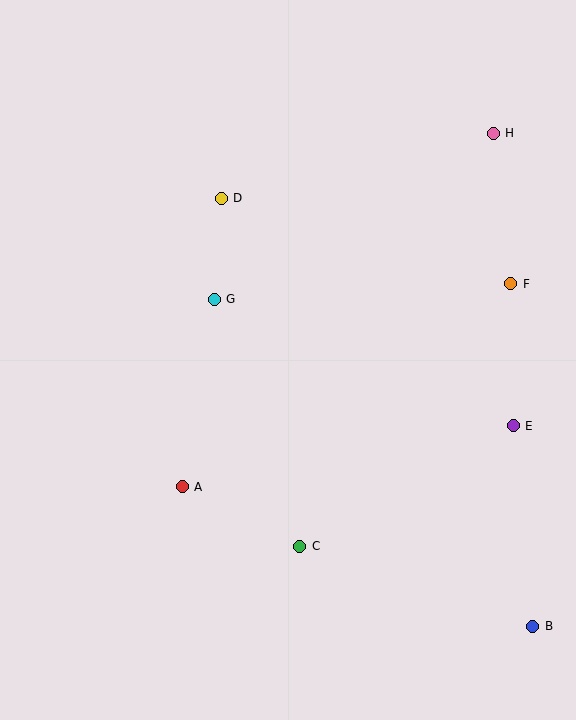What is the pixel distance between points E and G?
The distance between E and G is 324 pixels.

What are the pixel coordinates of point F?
Point F is at (511, 284).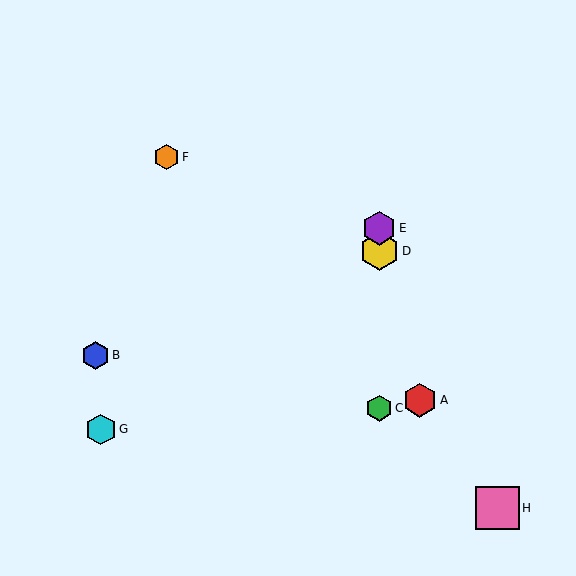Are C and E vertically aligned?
Yes, both are at x≈379.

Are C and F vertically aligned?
No, C is at x≈379 and F is at x≈166.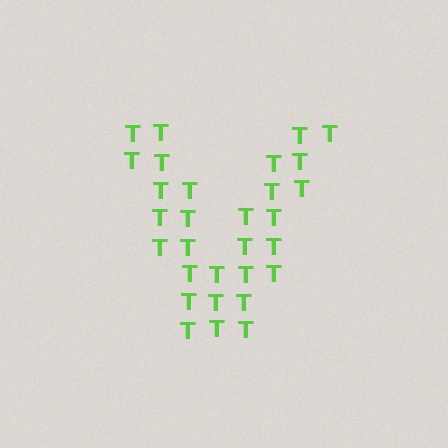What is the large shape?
The large shape is the letter V.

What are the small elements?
The small elements are letter T's.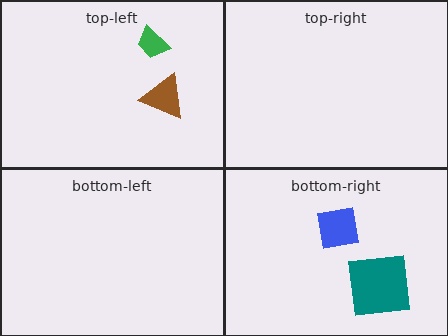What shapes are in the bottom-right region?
The blue square, the teal square.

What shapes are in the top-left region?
The brown triangle, the green trapezoid.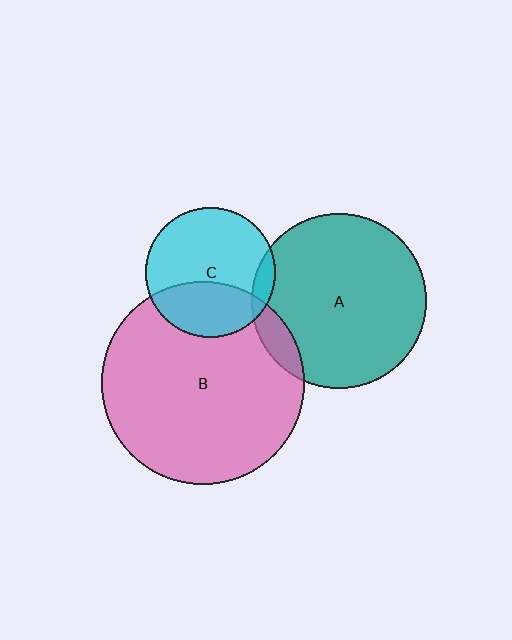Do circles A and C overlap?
Yes.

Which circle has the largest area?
Circle B (pink).